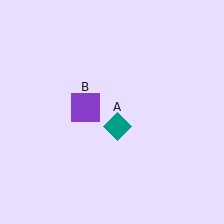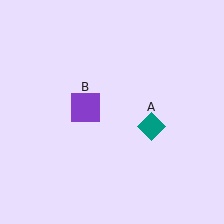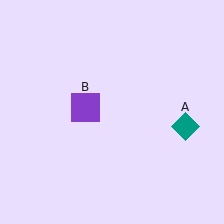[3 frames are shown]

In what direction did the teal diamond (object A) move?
The teal diamond (object A) moved right.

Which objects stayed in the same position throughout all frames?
Purple square (object B) remained stationary.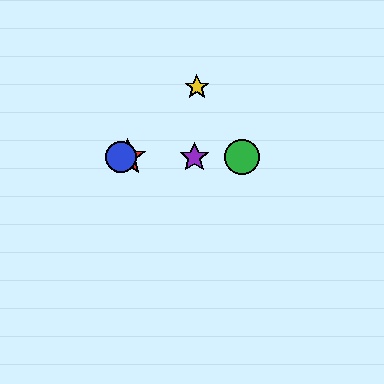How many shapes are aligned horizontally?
4 shapes (the red star, the blue circle, the green circle, the purple star) are aligned horizontally.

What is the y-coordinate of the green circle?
The green circle is at y≈157.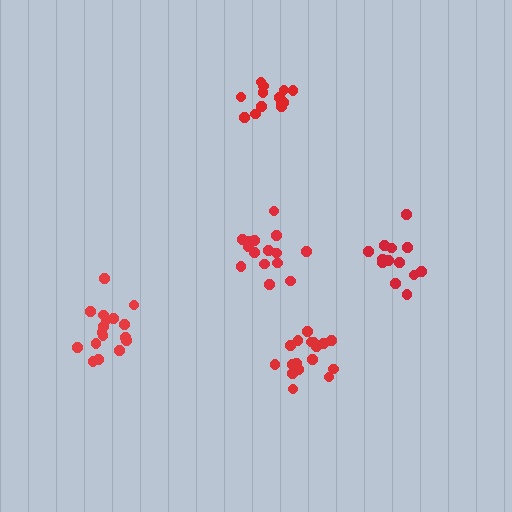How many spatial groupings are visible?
There are 5 spatial groupings.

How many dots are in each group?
Group 1: 17 dots, Group 2: 13 dots, Group 3: 13 dots, Group 4: 16 dots, Group 5: 17 dots (76 total).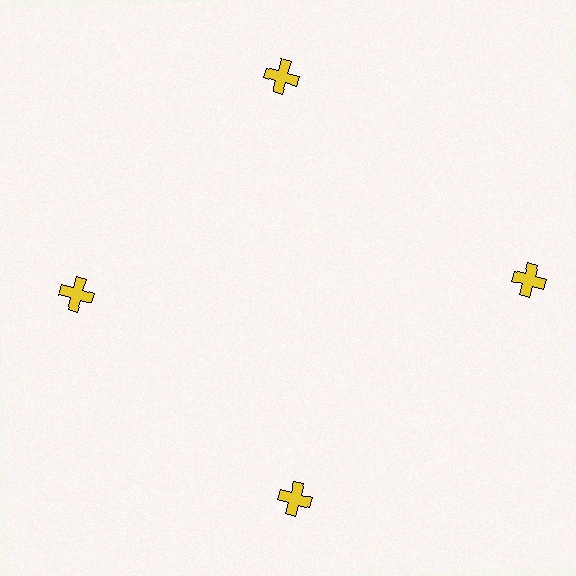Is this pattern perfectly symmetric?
No. The 4 yellow crosses are arranged in a ring, but one element near the 3 o'clock position is pushed outward from the center, breaking the 4-fold rotational symmetry.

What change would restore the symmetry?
The symmetry would be restored by moving it inward, back onto the ring so that all 4 crosses sit at equal angles and equal distance from the center.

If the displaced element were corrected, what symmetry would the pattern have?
It would have 4-fold rotational symmetry — the pattern would map onto itself every 90 degrees.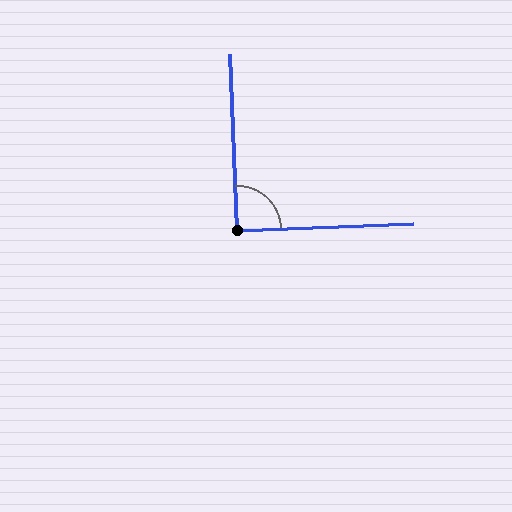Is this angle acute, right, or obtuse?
It is approximately a right angle.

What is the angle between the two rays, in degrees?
Approximately 90 degrees.